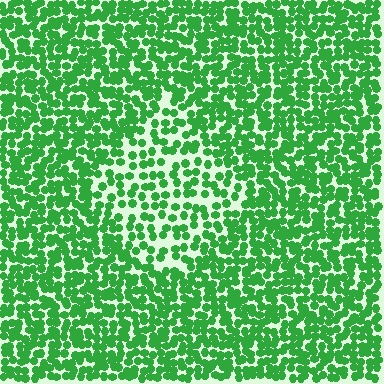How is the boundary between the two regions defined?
The boundary is defined by a change in element density (approximately 1.8x ratio). All elements are the same color, size, and shape.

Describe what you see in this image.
The image contains small green elements arranged at two different densities. A diamond-shaped region is visible where the elements are less densely packed than the surrounding area.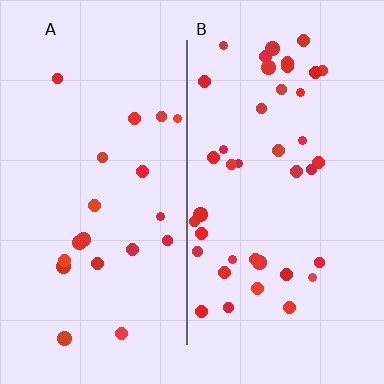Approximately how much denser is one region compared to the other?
Approximately 2.0× — region B over region A.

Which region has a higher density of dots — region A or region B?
B (the right).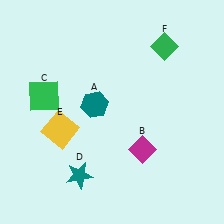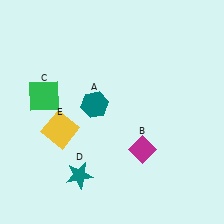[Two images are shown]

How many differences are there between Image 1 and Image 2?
There is 1 difference between the two images.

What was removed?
The green diamond (F) was removed in Image 2.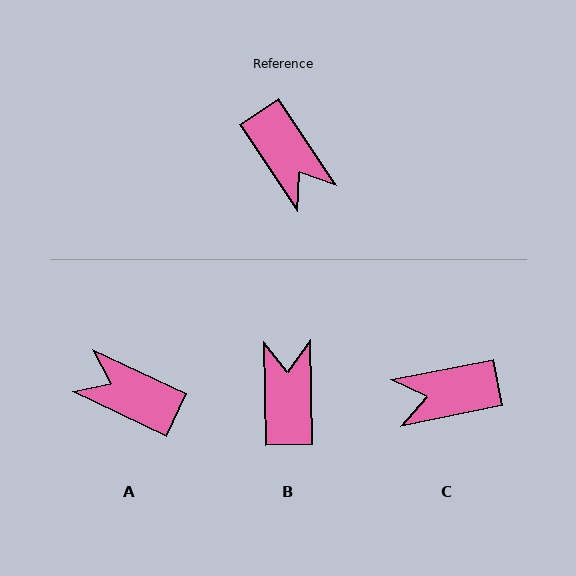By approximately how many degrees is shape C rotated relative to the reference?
Approximately 112 degrees clockwise.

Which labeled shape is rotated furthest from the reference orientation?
A, about 149 degrees away.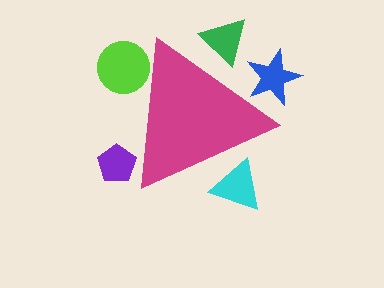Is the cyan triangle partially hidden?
Yes, the cyan triangle is partially hidden behind the magenta triangle.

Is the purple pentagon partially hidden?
Yes, the purple pentagon is partially hidden behind the magenta triangle.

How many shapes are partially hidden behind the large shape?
5 shapes are partially hidden.